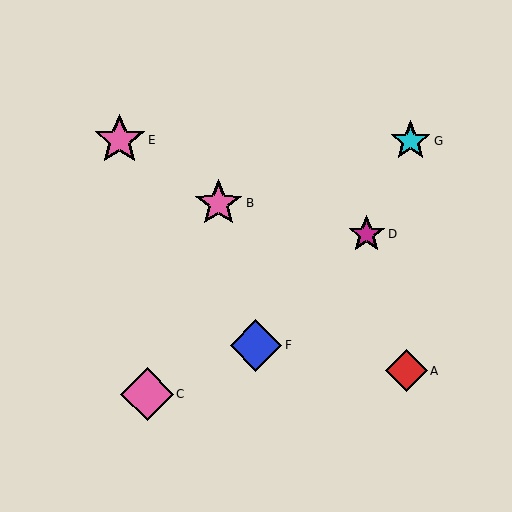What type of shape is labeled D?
Shape D is a magenta star.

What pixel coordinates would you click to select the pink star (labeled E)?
Click at (120, 140) to select the pink star E.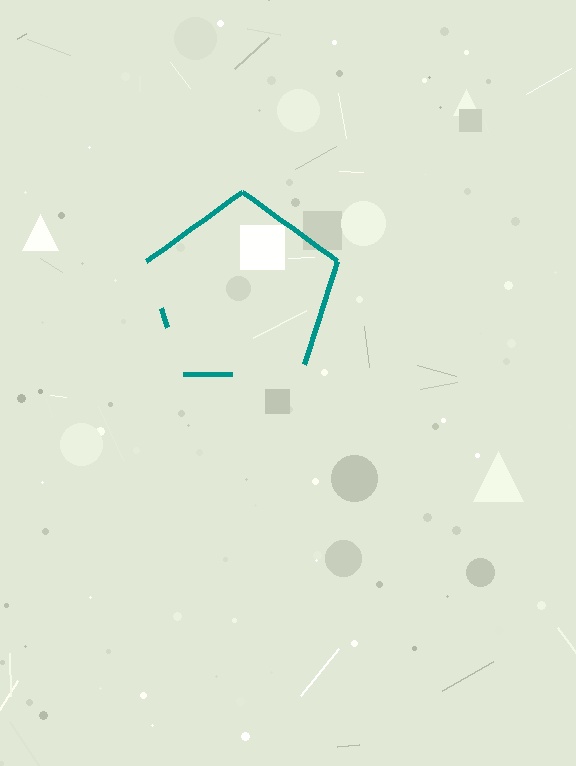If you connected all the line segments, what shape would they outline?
They would outline a pentagon.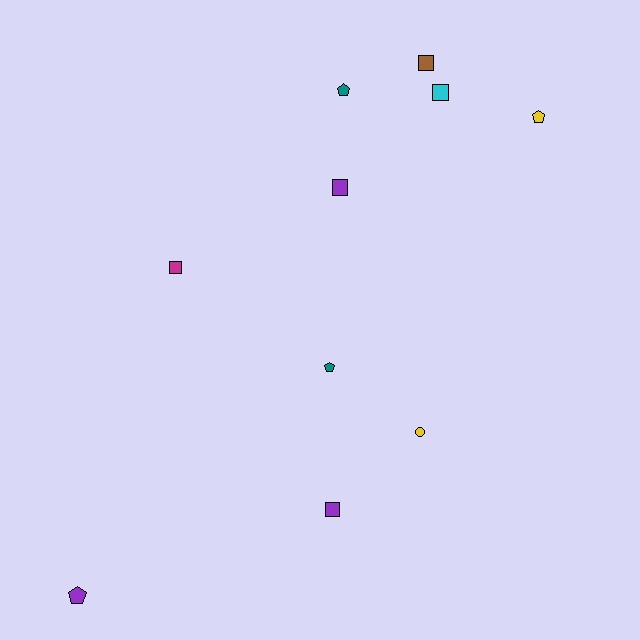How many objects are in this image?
There are 10 objects.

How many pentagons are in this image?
There are 4 pentagons.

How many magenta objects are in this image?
There is 1 magenta object.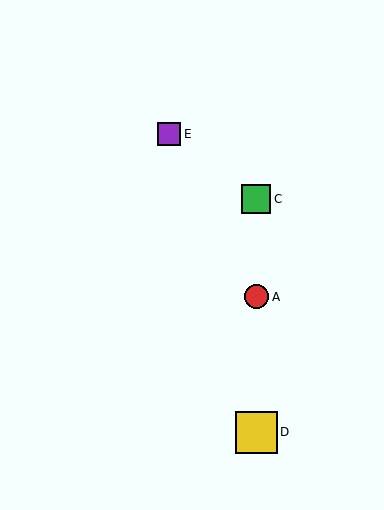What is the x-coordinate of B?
Object B is at x≈256.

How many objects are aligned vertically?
4 objects (A, B, C, D) are aligned vertically.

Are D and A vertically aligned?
Yes, both are at x≈256.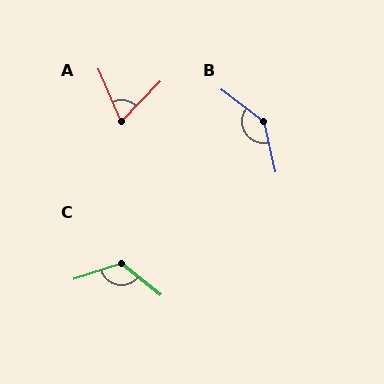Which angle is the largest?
B, at approximately 140 degrees.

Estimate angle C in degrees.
Approximately 123 degrees.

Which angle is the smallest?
A, at approximately 68 degrees.